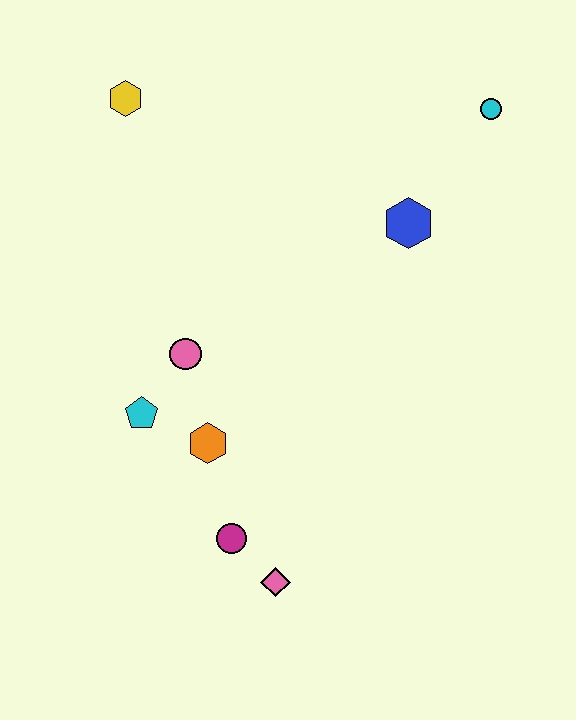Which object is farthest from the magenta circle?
The cyan circle is farthest from the magenta circle.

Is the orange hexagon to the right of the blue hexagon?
No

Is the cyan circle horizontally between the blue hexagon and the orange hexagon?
No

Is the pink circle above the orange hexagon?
Yes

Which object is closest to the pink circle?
The cyan pentagon is closest to the pink circle.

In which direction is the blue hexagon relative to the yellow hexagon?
The blue hexagon is to the right of the yellow hexagon.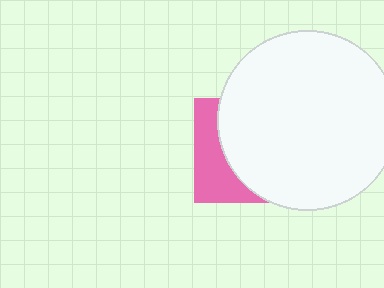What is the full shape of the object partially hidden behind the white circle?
The partially hidden object is a pink square.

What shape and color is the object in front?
The object in front is a white circle.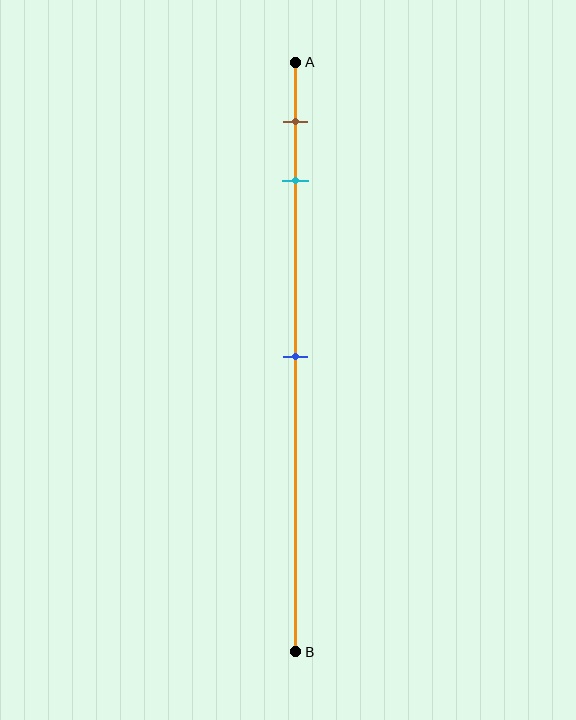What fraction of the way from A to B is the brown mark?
The brown mark is approximately 10% (0.1) of the way from A to B.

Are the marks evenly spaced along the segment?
No, the marks are not evenly spaced.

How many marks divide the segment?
There are 3 marks dividing the segment.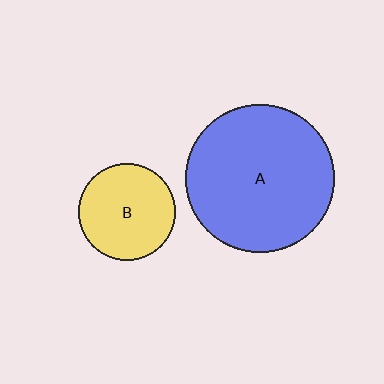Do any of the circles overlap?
No, none of the circles overlap.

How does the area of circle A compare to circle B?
Approximately 2.3 times.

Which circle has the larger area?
Circle A (blue).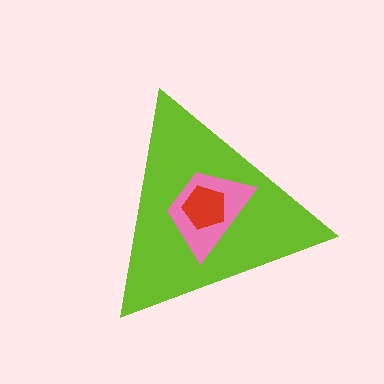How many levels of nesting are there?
3.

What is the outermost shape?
The lime triangle.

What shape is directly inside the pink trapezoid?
The red pentagon.